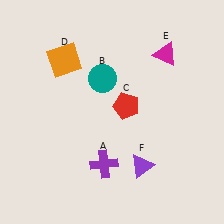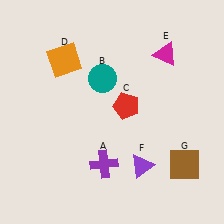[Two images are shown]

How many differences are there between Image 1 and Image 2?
There is 1 difference between the two images.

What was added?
A brown square (G) was added in Image 2.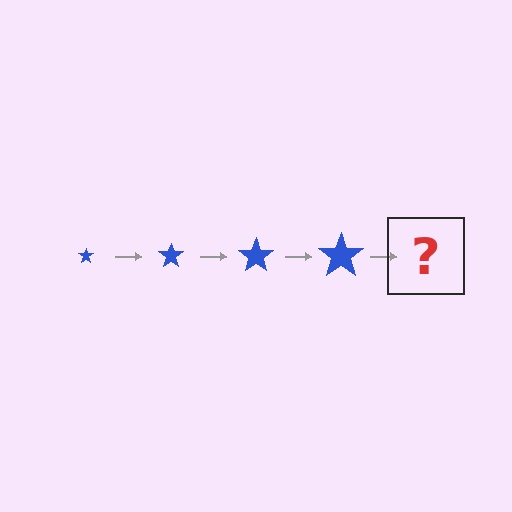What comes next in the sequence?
The next element should be a blue star, larger than the previous one.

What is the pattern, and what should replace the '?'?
The pattern is that the star gets progressively larger each step. The '?' should be a blue star, larger than the previous one.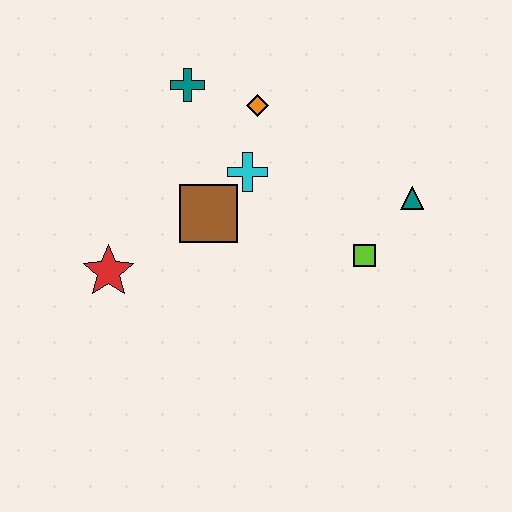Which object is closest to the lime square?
The teal triangle is closest to the lime square.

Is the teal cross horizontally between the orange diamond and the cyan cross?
No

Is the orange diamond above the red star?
Yes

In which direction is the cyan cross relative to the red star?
The cyan cross is to the right of the red star.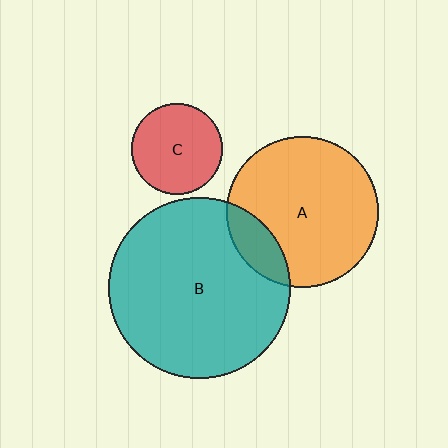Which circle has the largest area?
Circle B (teal).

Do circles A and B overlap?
Yes.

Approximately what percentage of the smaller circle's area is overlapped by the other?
Approximately 15%.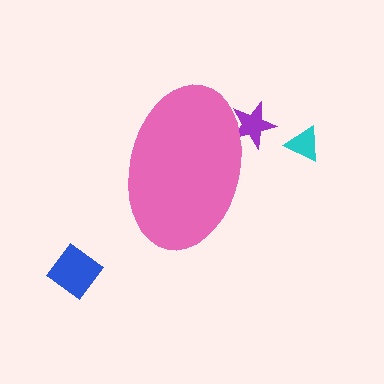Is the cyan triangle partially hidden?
No, the cyan triangle is fully visible.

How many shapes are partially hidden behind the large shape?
1 shape is partially hidden.